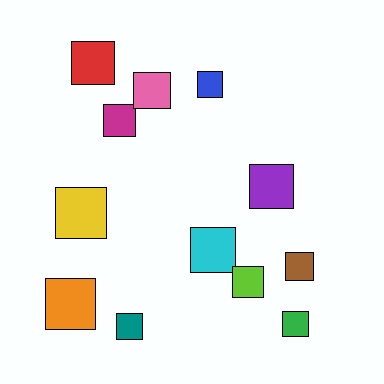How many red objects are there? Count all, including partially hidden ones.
There is 1 red object.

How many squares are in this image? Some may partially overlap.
There are 12 squares.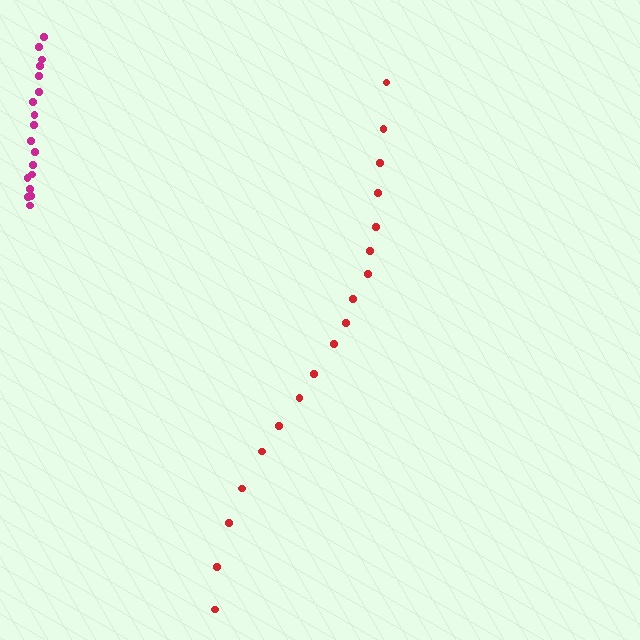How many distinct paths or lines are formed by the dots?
There are 2 distinct paths.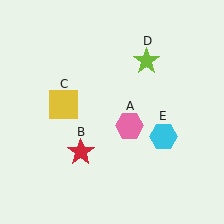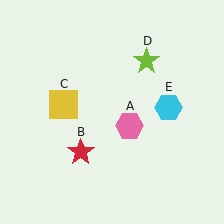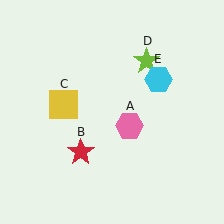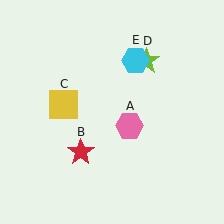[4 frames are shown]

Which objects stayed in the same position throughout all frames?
Pink hexagon (object A) and red star (object B) and yellow square (object C) and lime star (object D) remained stationary.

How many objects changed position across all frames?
1 object changed position: cyan hexagon (object E).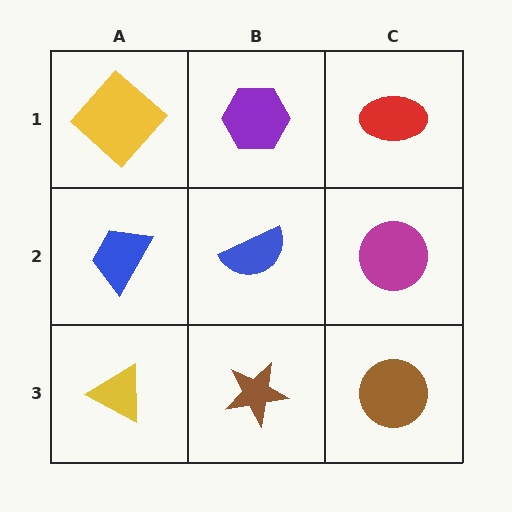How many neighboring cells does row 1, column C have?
2.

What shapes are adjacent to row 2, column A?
A yellow diamond (row 1, column A), a yellow triangle (row 3, column A), a blue semicircle (row 2, column B).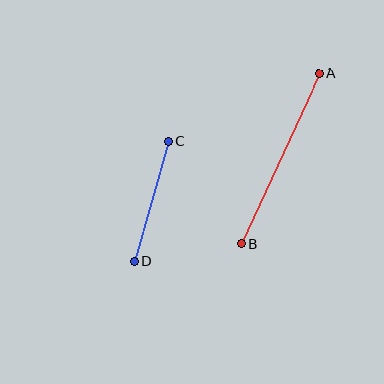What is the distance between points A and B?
The distance is approximately 187 pixels.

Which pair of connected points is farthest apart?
Points A and B are farthest apart.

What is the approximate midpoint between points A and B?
The midpoint is at approximately (280, 158) pixels.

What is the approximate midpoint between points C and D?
The midpoint is at approximately (151, 201) pixels.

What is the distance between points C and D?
The distance is approximately 125 pixels.